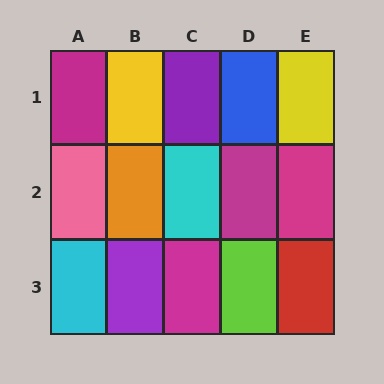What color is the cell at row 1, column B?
Yellow.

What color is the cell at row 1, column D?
Blue.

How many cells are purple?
2 cells are purple.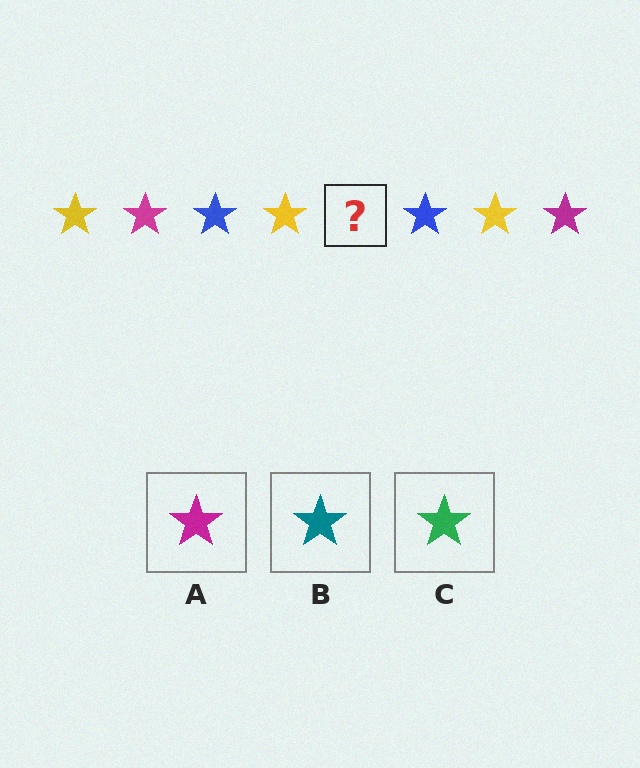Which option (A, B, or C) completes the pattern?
A.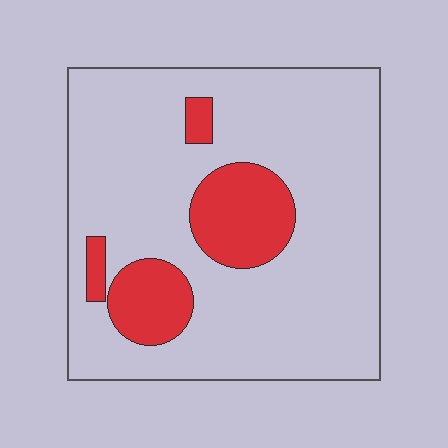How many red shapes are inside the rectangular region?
4.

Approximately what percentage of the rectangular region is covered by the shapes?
Approximately 20%.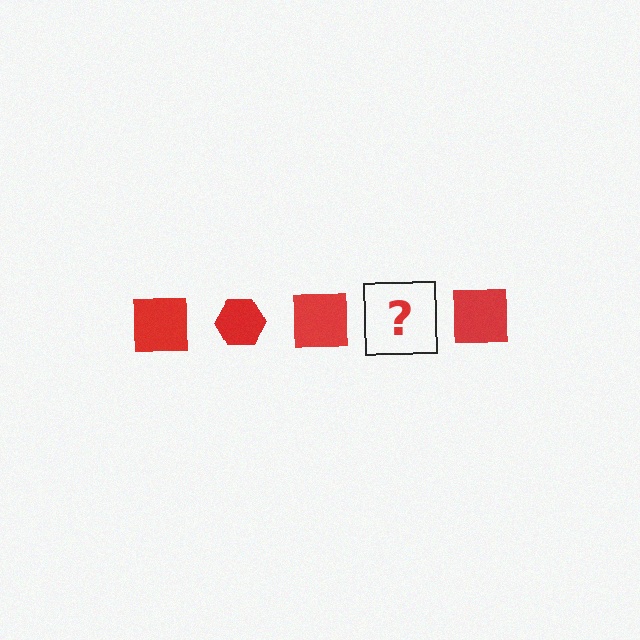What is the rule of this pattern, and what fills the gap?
The rule is that the pattern cycles through square, hexagon shapes in red. The gap should be filled with a red hexagon.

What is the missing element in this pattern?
The missing element is a red hexagon.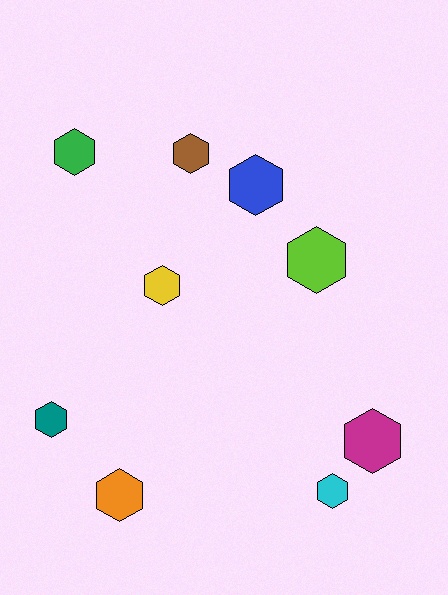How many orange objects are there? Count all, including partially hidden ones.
There is 1 orange object.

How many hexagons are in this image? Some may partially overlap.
There are 9 hexagons.